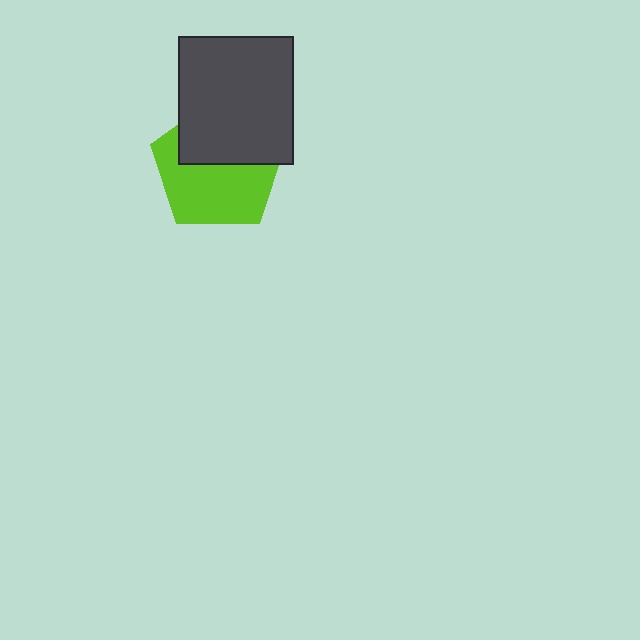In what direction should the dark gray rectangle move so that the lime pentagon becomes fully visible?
The dark gray rectangle should move up. That is the shortest direction to clear the overlap and leave the lime pentagon fully visible.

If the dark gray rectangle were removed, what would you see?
You would see the complete lime pentagon.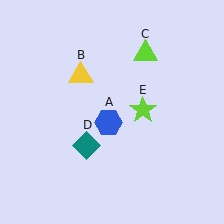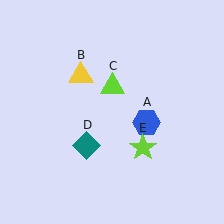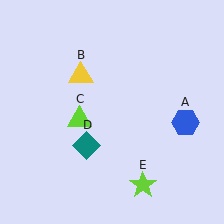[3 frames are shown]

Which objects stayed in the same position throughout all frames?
Yellow triangle (object B) and teal diamond (object D) remained stationary.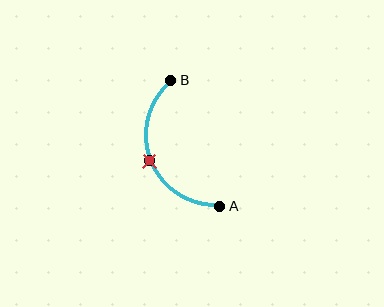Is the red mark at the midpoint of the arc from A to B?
Yes. The red mark lies on the arc at equal arc-length from both A and B — it is the arc midpoint.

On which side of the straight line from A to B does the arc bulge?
The arc bulges to the left of the straight line connecting A and B.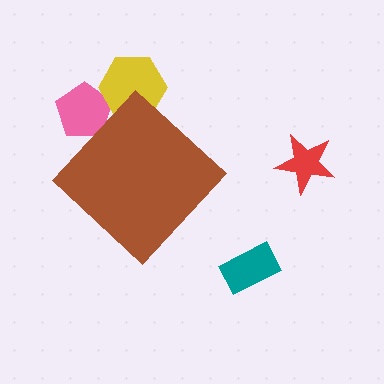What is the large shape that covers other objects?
A brown diamond.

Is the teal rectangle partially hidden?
No, the teal rectangle is fully visible.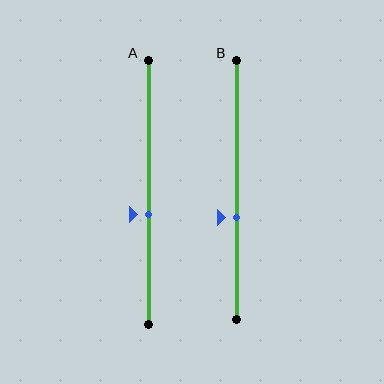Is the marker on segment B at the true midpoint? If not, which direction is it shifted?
No, the marker on segment B is shifted downward by about 11% of the segment length.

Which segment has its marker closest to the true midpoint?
Segment A has its marker closest to the true midpoint.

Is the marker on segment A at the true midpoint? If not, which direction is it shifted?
No, the marker on segment A is shifted downward by about 8% of the segment length.